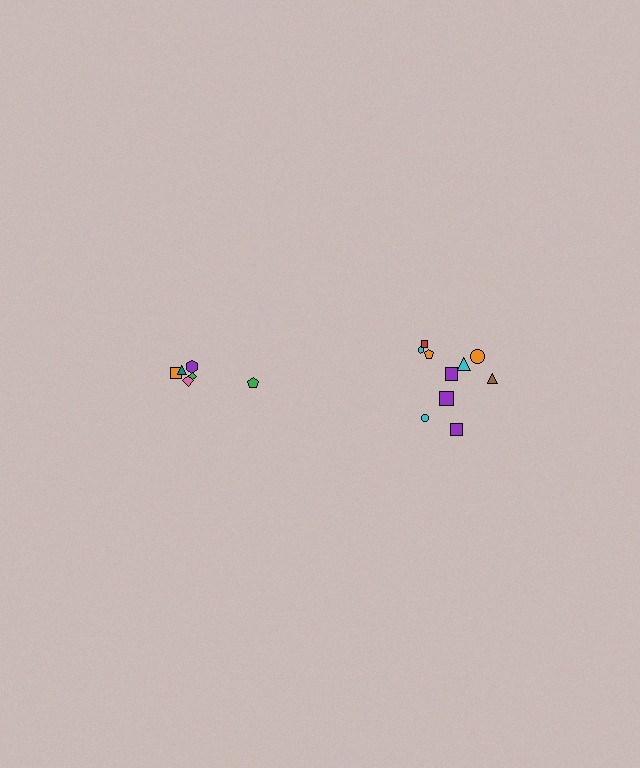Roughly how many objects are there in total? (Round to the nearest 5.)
Roughly 15 objects in total.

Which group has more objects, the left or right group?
The right group.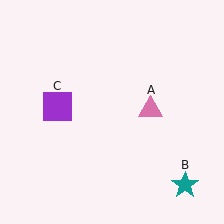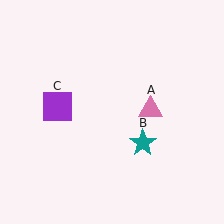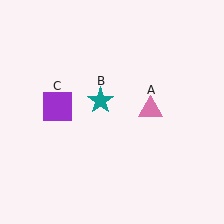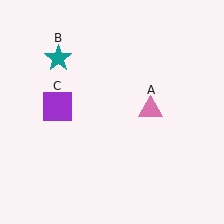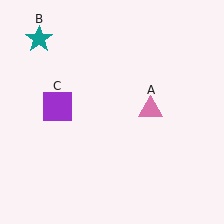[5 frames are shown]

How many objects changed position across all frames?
1 object changed position: teal star (object B).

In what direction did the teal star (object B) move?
The teal star (object B) moved up and to the left.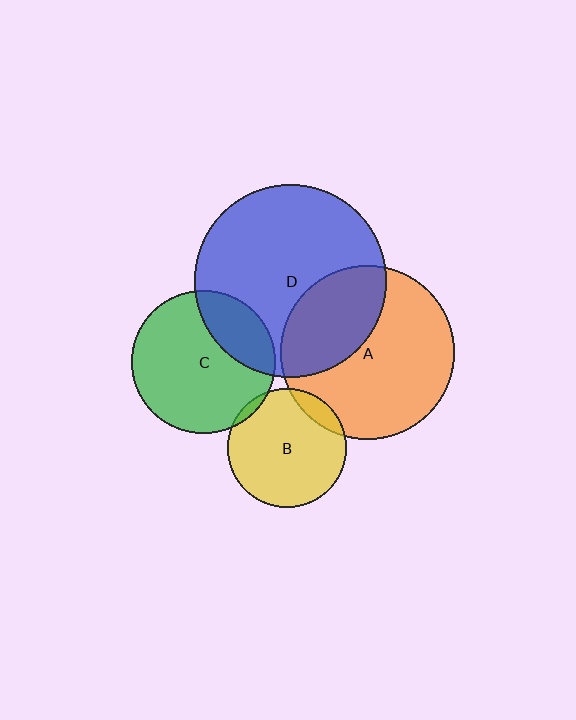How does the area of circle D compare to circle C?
Approximately 1.8 times.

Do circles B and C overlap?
Yes.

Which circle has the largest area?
Circle D (blue).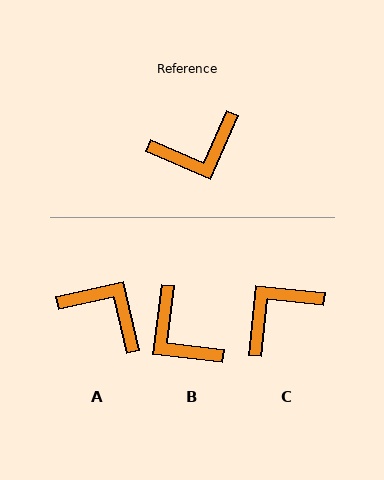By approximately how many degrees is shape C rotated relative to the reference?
Approximately 162 degrees clockwise.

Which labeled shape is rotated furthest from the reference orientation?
C, about 162 degrees away.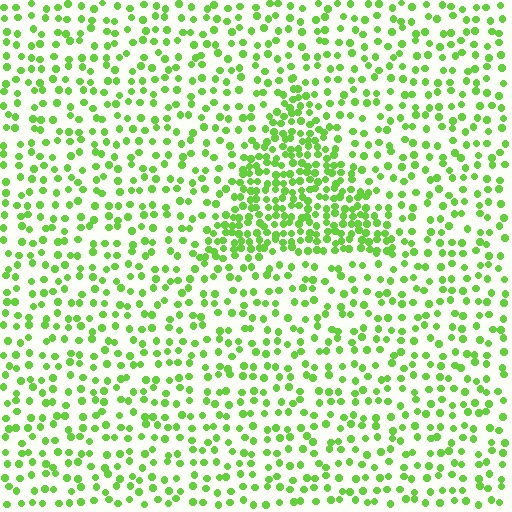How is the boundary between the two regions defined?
The boundary is defined by a change in element density (approximately 2.1x ratio). All elements are the same color, size, and shape.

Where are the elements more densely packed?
The elements are more densely packed inside the triangle boundary.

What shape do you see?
I see a triangle.